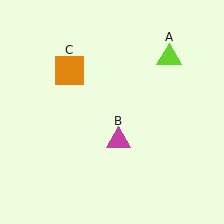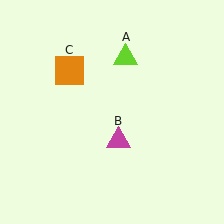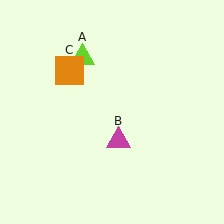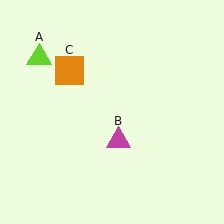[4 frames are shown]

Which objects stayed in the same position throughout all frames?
Magenta triangle (object B) and orange square (object C) remained stationary.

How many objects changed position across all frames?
1 object changed position: lime triangle (object A).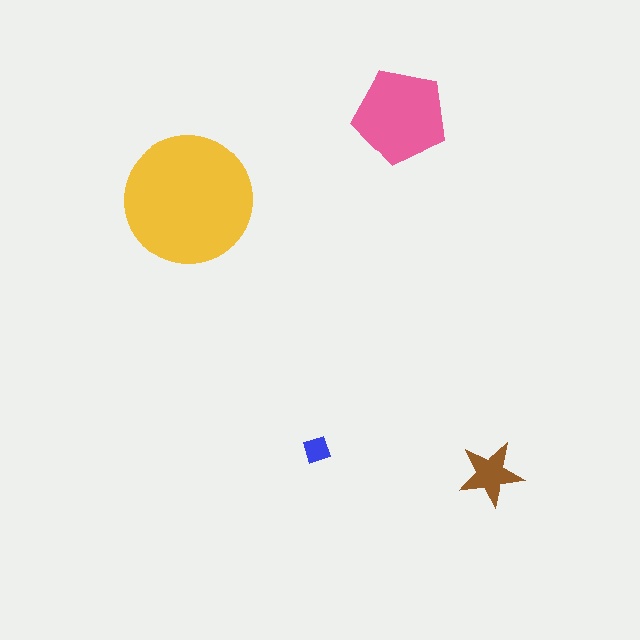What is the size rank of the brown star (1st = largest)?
3rd.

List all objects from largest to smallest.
The yellow circle, the pink pentagon, the brown star, the blue diamond.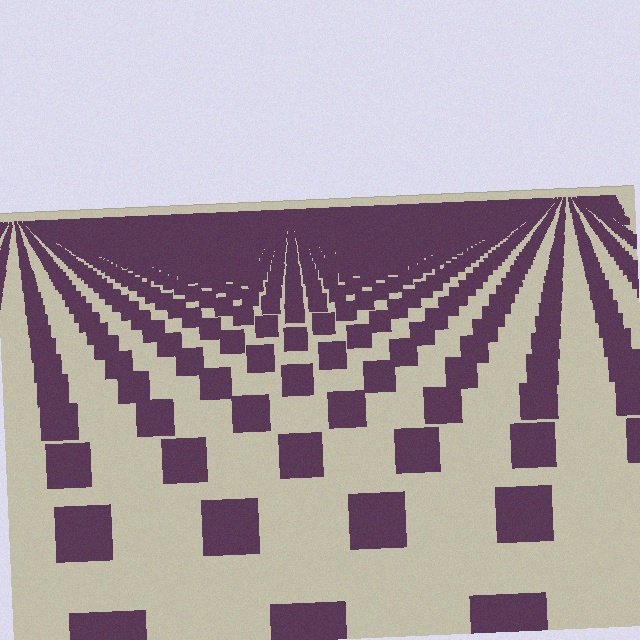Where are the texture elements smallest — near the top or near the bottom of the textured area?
Near the top.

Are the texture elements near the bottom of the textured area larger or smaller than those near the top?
Larger. Near the bottom, elements are closer to the viewer and appear at a bigger on-screen size.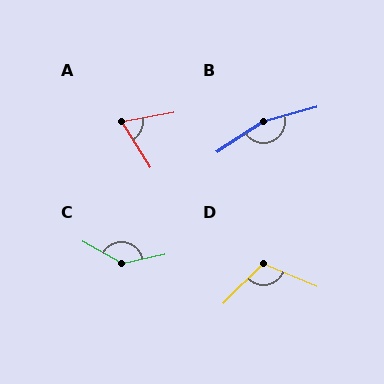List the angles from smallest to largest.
A (68°), D (112°), C (139°), B (162°).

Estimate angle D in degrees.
Approximately 112 degrees.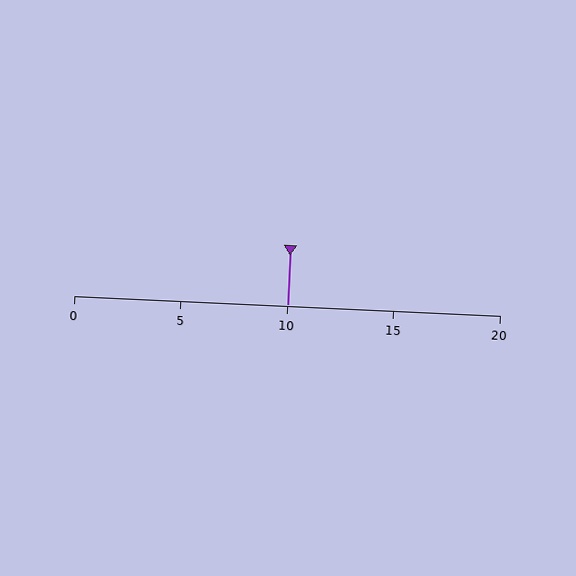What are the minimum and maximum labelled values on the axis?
The axis runs from 0 to 20.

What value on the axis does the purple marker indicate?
The marker indicates approximately 10.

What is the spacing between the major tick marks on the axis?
The major ticks are spaced 5 apart.